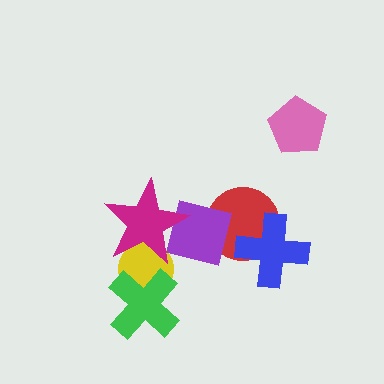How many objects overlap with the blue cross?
1 object overlaps with the blue cross.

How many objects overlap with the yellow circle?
2 objects overlap with the yellow circle.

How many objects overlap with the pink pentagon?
0 objects overlap with the pink pentagon.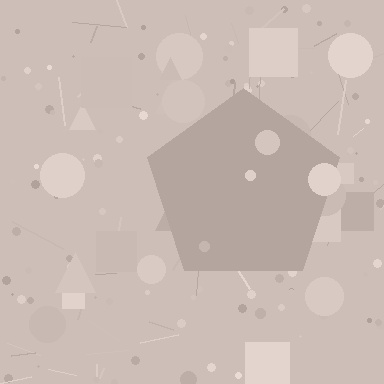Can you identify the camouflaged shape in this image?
The camouflaged shape is a pentagon.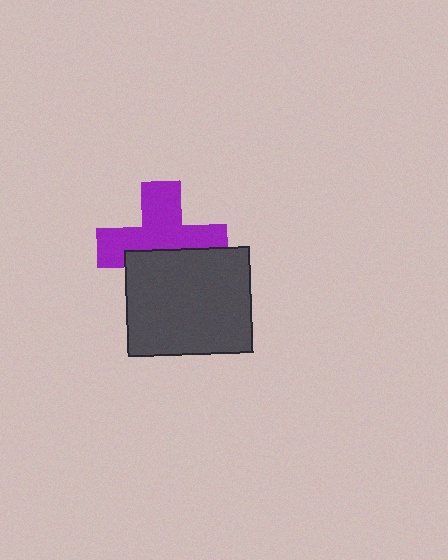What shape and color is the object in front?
The object in front is a dark gray rectangle.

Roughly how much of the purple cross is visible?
About half of it is visible (roughly 61%).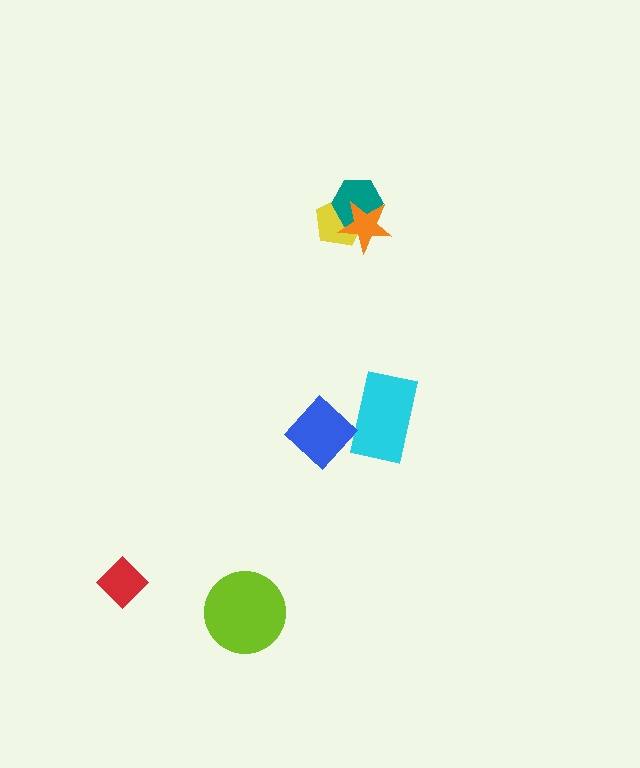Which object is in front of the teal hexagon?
The orange star is in front of the teal hexagon.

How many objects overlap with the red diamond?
0 objects overlap with the red diamond.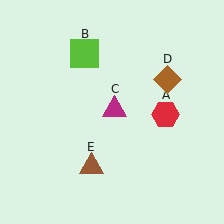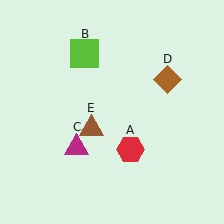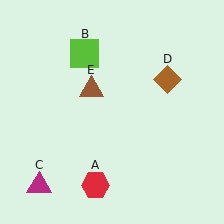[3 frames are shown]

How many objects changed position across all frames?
3 objects changed position: red hexagon (object A), magenta triangle (object C), brown triangle (object E).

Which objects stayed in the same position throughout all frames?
Lime square (object B) and brown diamond (object D) remained stationary.